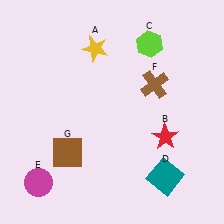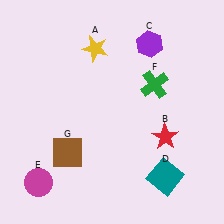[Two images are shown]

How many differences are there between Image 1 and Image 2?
There are 2 differences between the two images.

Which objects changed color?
C changed from lime to purple. F changed from brown to green.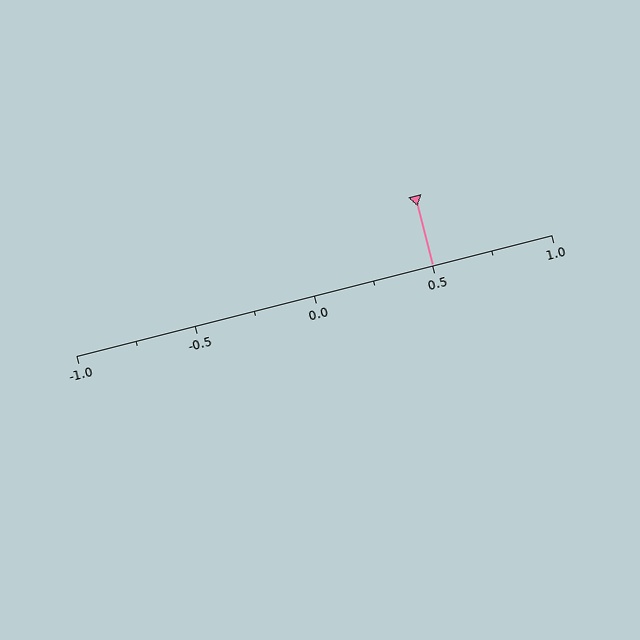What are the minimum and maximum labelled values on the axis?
The axis runs from -1.0 to 1.0.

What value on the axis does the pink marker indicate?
The marker indicates approximately 0.5.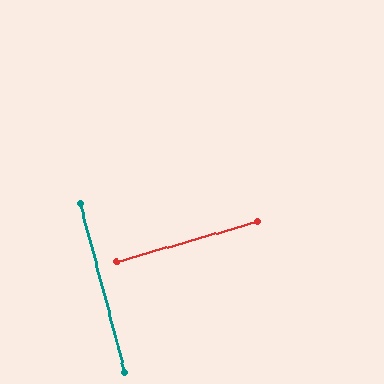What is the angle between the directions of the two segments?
Approximately 89 degrees.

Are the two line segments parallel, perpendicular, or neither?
Perpendicular — they meet at approximately 89°.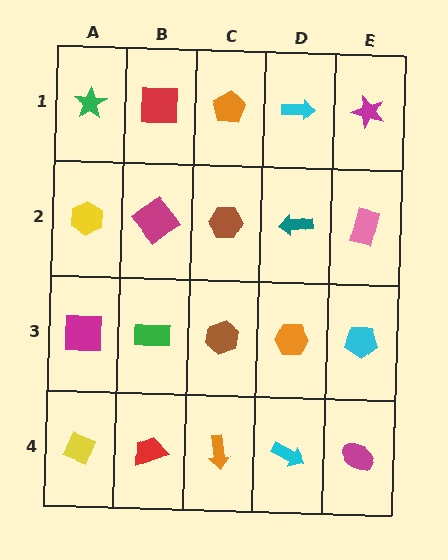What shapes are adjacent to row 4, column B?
A green rectangle (row 3, column B), a yellow diamond (row 4, column A), an orange arrow (row 4, column C).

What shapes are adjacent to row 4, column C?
A brown hexagon (row 3, column C), a red trapezoid (row 4, column B), a cyan arrow (row 4, column D).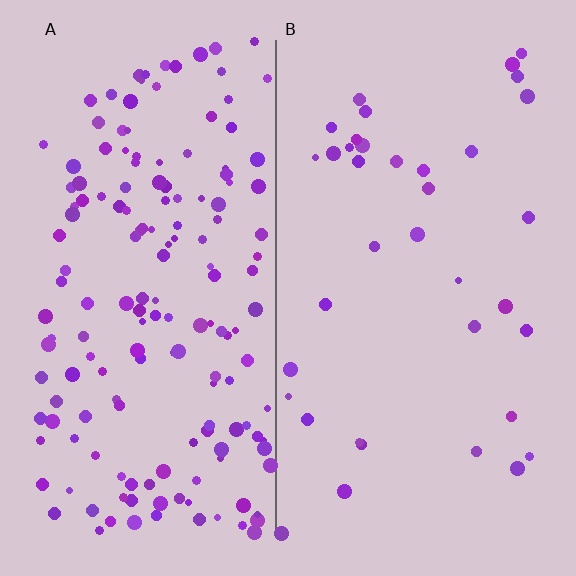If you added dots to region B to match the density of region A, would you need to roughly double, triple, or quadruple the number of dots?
Approximately quadruple.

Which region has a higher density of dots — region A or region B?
A (the left).